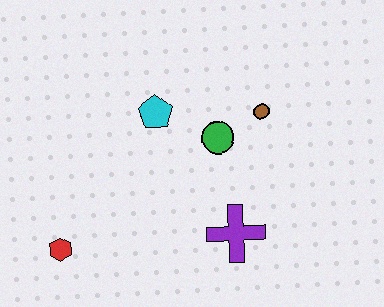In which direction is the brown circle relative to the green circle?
The brown circle is to the right of the green circle.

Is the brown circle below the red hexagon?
No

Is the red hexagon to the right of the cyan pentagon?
No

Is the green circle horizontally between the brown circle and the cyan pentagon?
Yes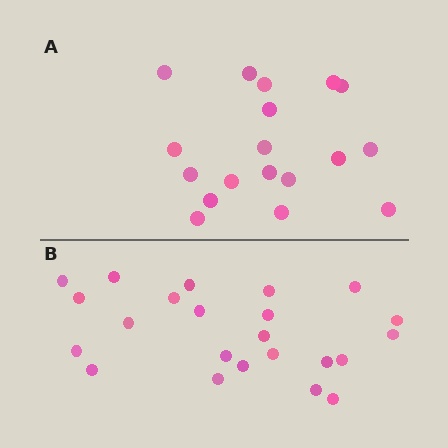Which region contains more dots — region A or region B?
Region B (the bottom region) has more dots.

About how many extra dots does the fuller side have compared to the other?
Region B has about 5 more dots than region A.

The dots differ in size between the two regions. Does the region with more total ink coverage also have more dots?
No. Region A has more total ink coverage because its dots are larger, but region B actually contains more individual dots. Total area can be misleading — the number of items is what matters here.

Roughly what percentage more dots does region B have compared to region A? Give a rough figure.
About 30% more.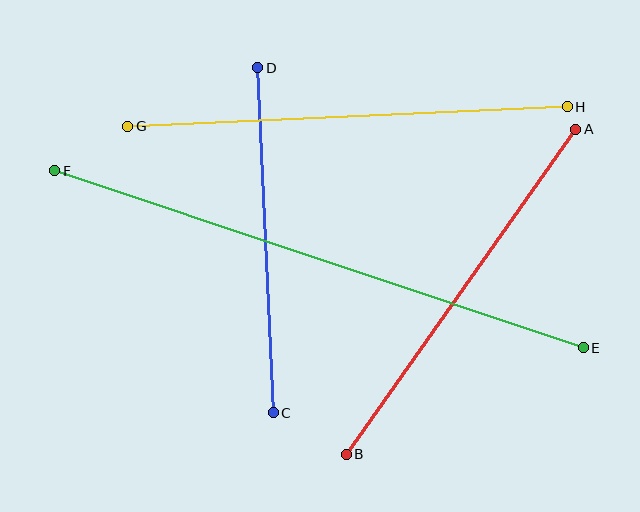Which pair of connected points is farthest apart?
Points E and F are farthest apart.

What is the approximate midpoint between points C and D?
The midpoint is at approximately (265, 240) pixels.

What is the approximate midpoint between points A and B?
The midpoint is at approximately (461, 292) pixels.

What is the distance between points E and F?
The distance is approximately 557 pixels.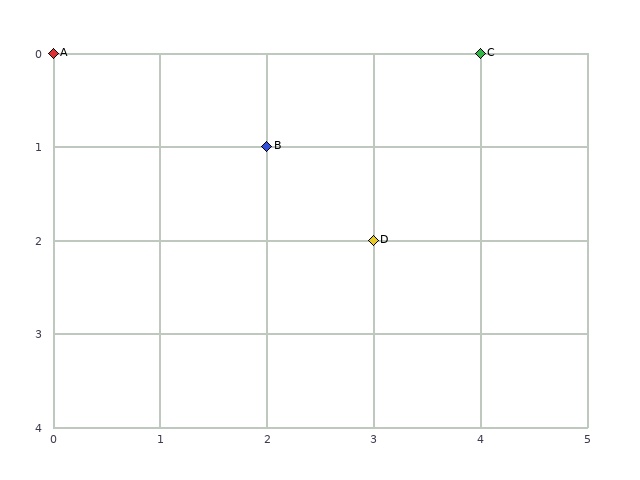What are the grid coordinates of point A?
Point A is at grid coordinates (0, 0).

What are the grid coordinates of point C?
Point C is at grid coordinates (4, 0).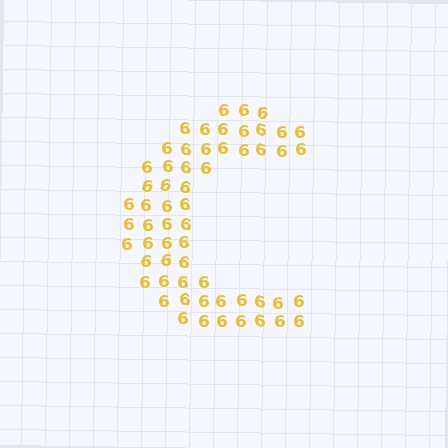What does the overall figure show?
The overall figure shows the letter C.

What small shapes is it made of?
It is made of small digit 6's.